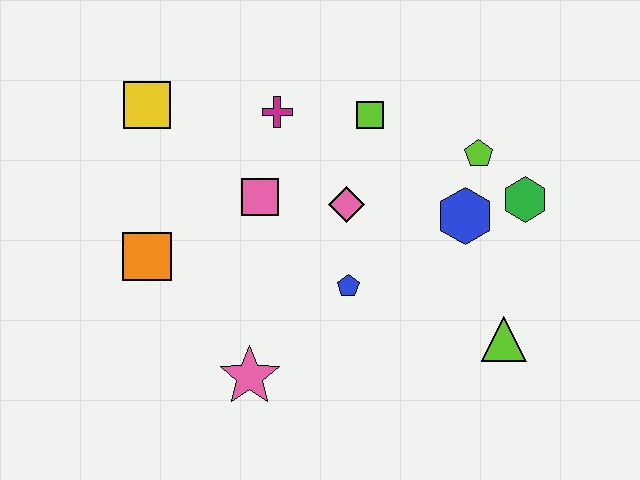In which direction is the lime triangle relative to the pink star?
The lime triangle is to the right of the pink star.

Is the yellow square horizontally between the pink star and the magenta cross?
No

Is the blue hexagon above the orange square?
Yes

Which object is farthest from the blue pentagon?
The yellow square is farthest from the blue pentagon.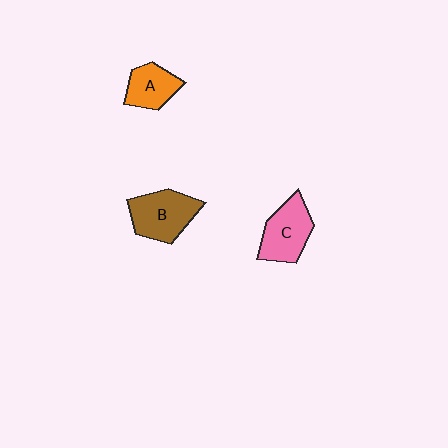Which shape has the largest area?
Shape B (brown).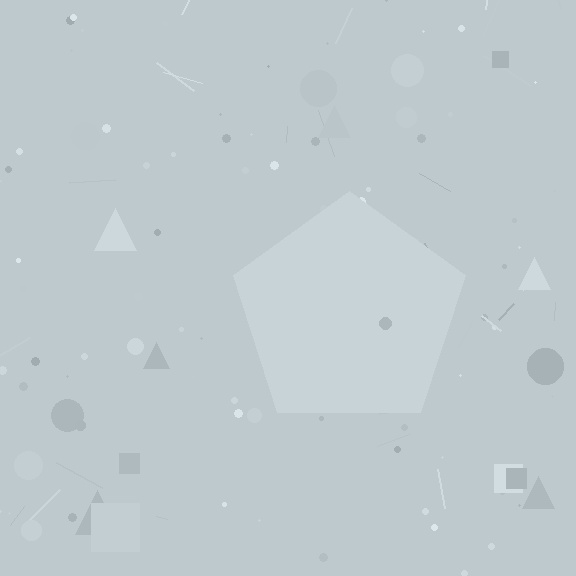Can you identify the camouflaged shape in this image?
The camouflaged shape is a pentagon.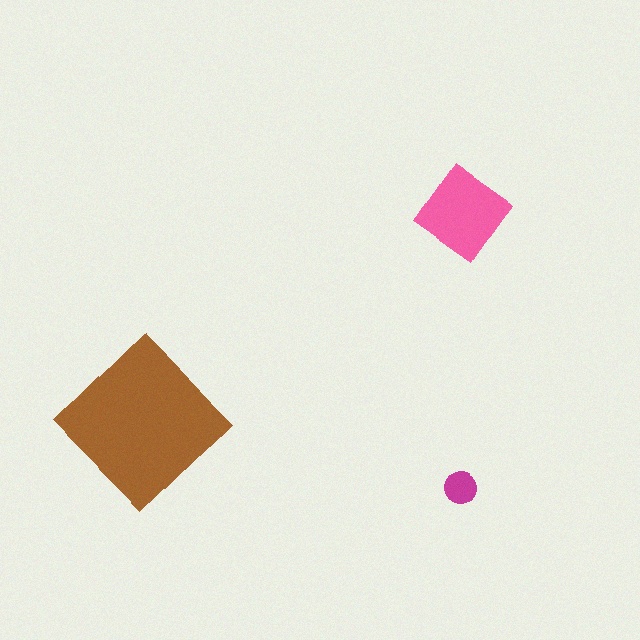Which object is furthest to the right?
The magenta circle is rightmost.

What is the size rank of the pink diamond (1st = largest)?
2nd.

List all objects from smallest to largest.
The magenta circle, the pink diamond, the brown diamond.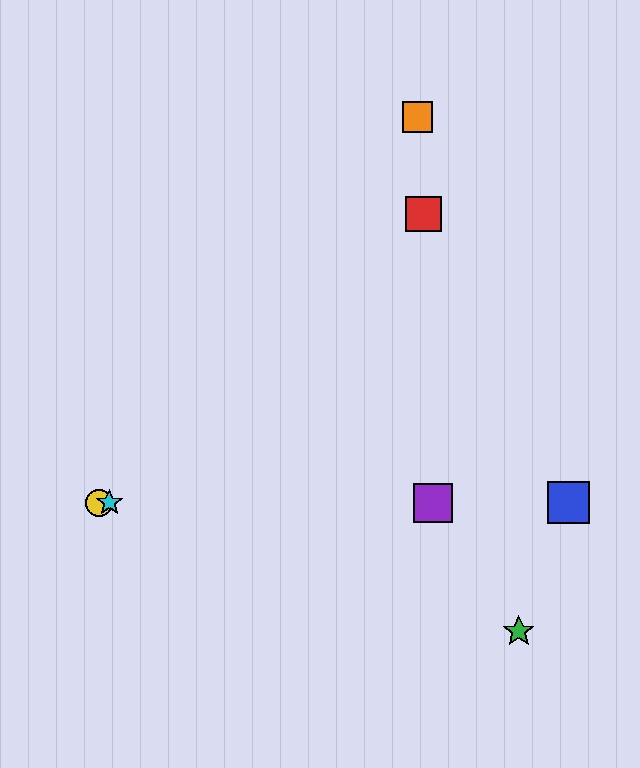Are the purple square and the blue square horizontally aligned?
Yes, both are at y≈503.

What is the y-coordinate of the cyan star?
The cyan star is at y≈503.